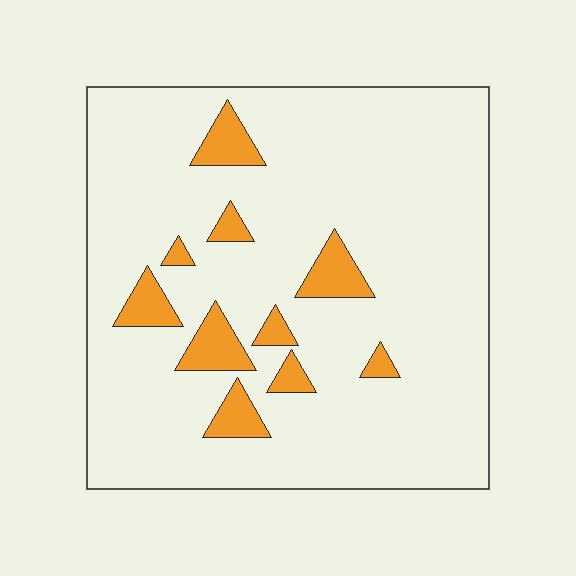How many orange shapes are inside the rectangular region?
10.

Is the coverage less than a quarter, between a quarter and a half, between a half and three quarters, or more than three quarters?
Less than a quarter.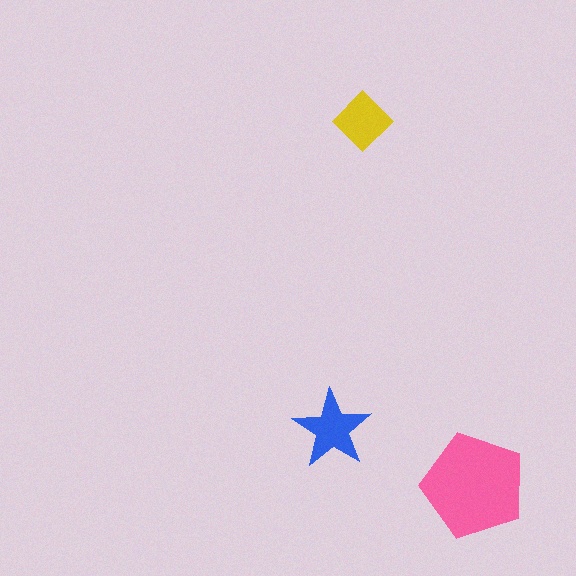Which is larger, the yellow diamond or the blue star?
The blue star.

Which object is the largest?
The pink pentagon.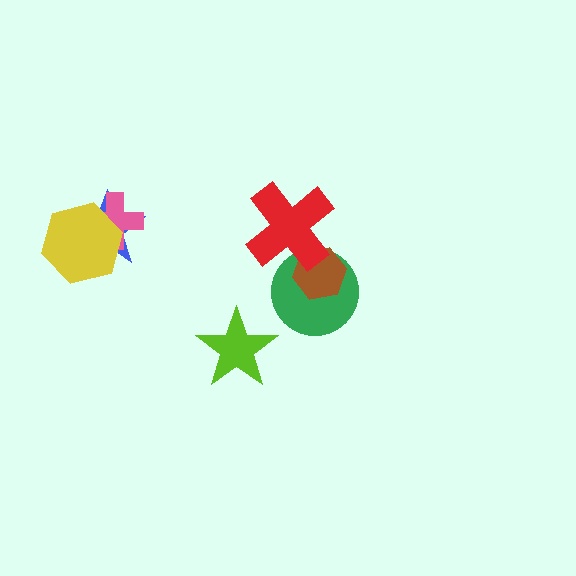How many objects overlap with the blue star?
2 objects overlap with the blue star.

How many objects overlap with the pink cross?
2 objects overlap with the pink cross.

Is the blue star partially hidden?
Yes, it is partially covered by another shape.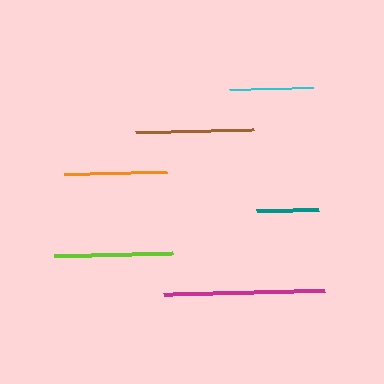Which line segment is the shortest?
The teal line is the shortest at approximately 62 pixels.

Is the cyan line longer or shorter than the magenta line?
The magenta line is longer than the cyan line.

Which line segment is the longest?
The magenta line is the longest at approximately 161 pixels.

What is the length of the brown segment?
The brown segment is approximately 118 pixels long.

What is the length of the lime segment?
The lime segment is approximately 120 pixels long.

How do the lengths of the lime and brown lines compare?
The lime and brown lines are approximately the same length.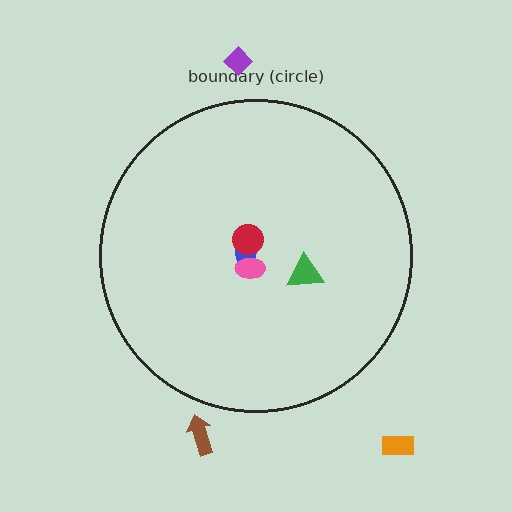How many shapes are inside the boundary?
4 inside, 3 outside.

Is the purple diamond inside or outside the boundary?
Outside.